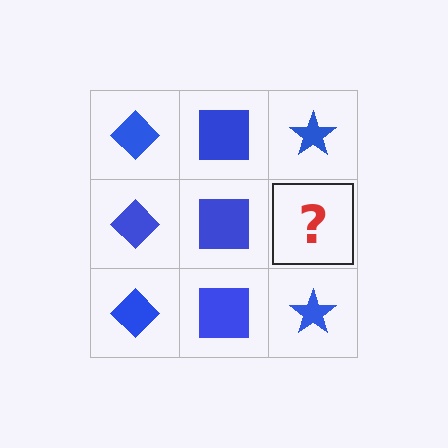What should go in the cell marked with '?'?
The missing cell should contain a blue star.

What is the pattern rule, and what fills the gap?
The rule is that each column has a consistent shape. The gap should be filled with a blue star.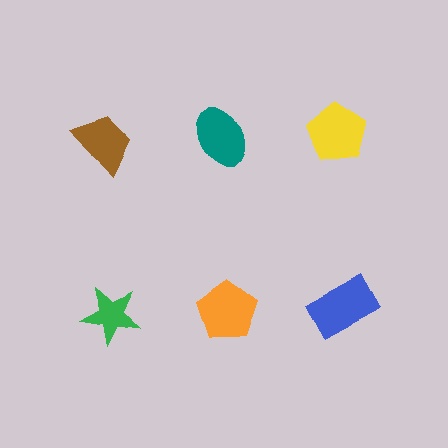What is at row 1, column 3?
A yellow pentagon.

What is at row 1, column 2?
A teal ellipse.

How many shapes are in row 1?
3 shapes.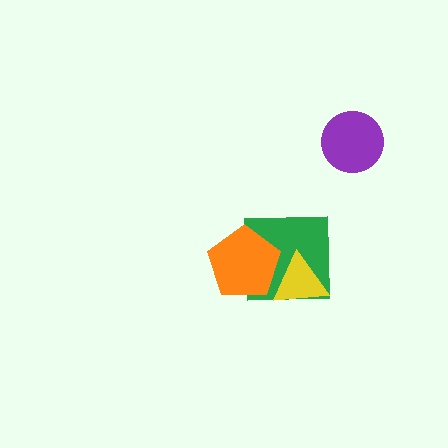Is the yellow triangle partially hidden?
Yes, it is partially covered by another shape.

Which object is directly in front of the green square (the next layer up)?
The yellow triangle is directly in front of the green square.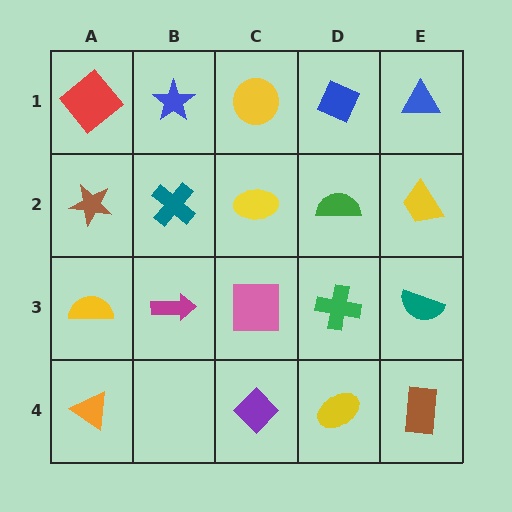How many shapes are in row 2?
5 shapes.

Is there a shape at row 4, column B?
No, that cell is empty.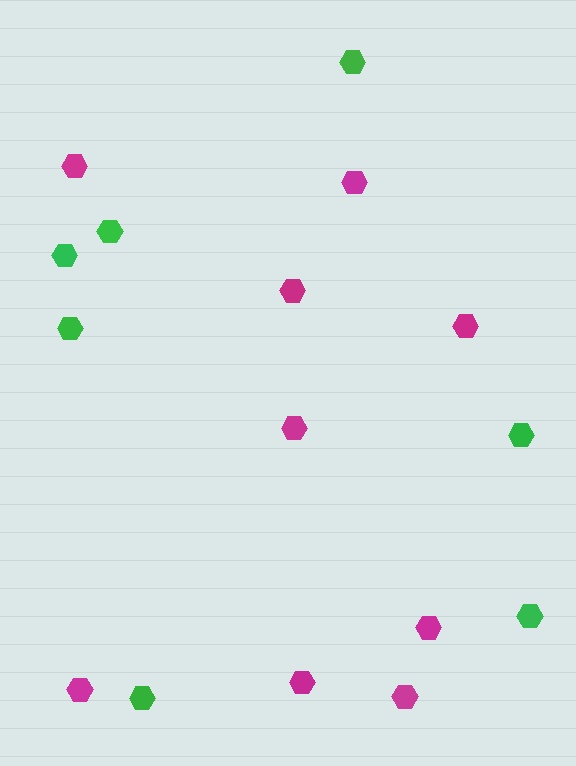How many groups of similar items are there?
There are 2 groups: one group of green hexagons (7) and one group of magenta hexagons (9).